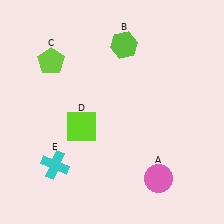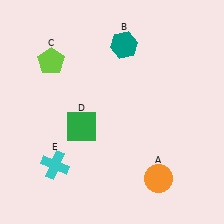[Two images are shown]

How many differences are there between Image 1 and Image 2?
There are 3 differences between the two images.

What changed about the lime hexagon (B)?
In Image 1, B is lime. In Image 2, it changed to teal.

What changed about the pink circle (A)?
In Image 1, A is pink. In Image 2, it changed to orange.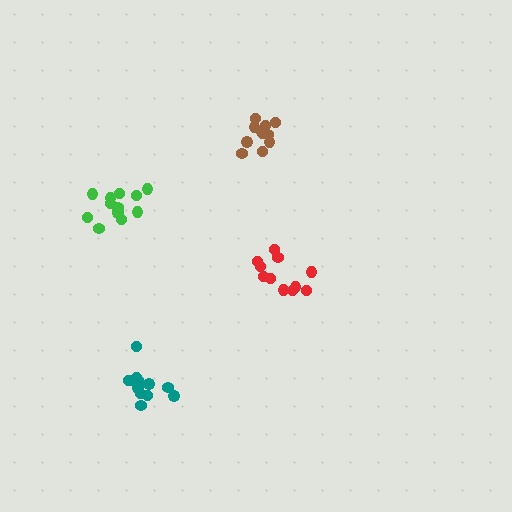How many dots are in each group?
Group 1: 14 dots, Group 2: 11 dots, Group 3: 13 dots, Group 4: 11 dots (49 total).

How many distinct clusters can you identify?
There are 4 distinct clusters.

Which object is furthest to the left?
The green cluster is leftmost.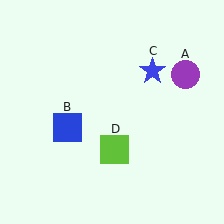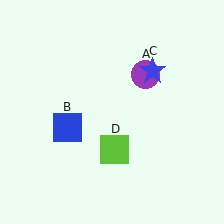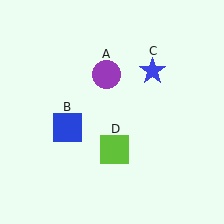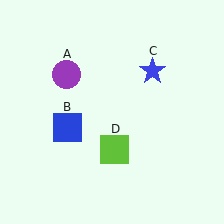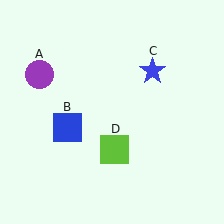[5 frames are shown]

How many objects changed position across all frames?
1 object changed position: purple circle (object A).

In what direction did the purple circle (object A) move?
The purple circle (object A) moved left.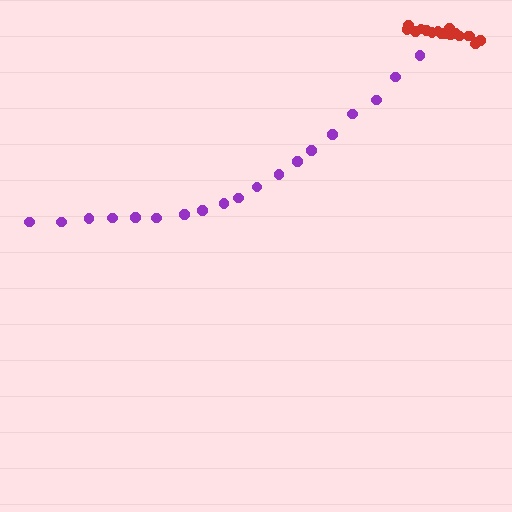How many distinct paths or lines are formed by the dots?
There are 2 distinct paths.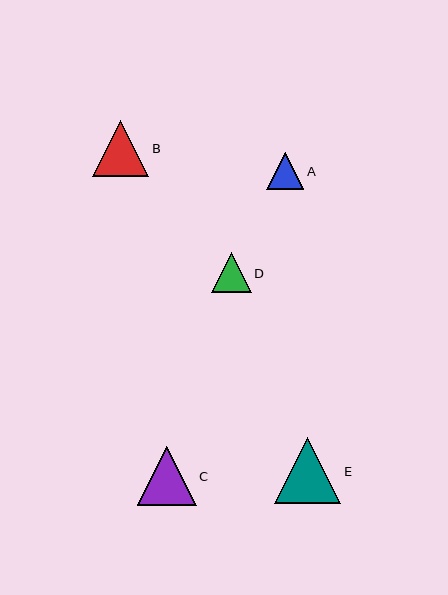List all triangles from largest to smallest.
From largest to smallest: E, C, B, D, A.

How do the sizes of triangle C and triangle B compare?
Triangle C and triangle B are approximately the same size.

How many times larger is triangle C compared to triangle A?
Triangle C is approximately 1.6 times the size of triangle A.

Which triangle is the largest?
Triangle E is the largest with a size of approximately 66 pixels.